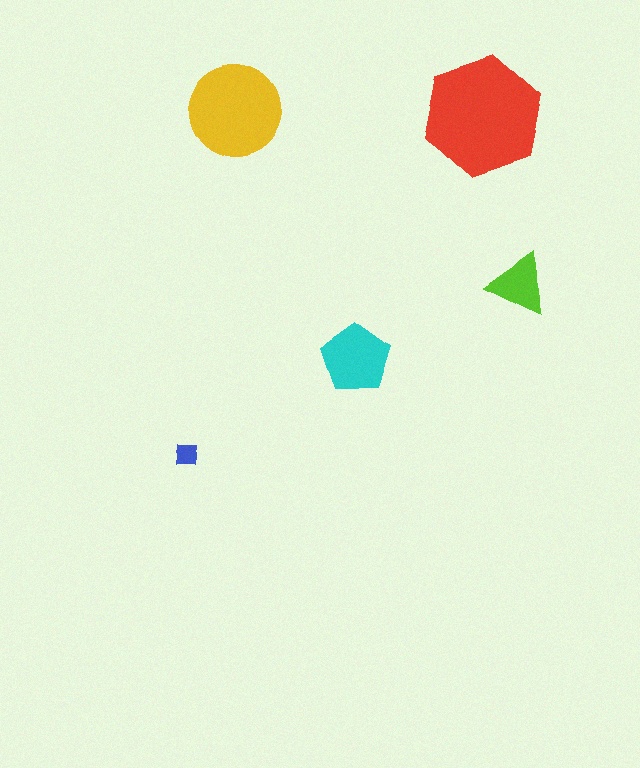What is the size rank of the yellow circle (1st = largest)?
2nd.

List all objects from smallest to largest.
The blue square, the lime triangle, the cyan pentagon, the yellow circle, the red hexagon.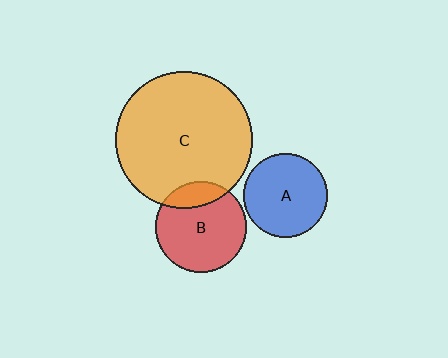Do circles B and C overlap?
Yes.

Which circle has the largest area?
Circle C (orange).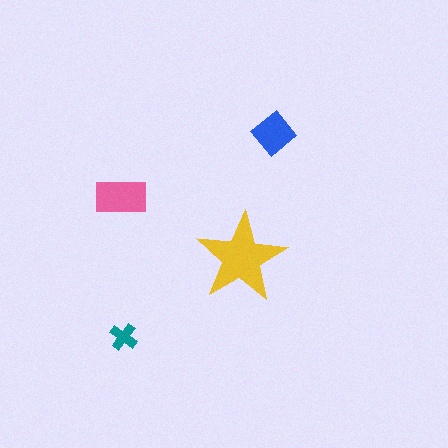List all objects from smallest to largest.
The teal cross, the blue diamond, the pink rectangle, the yellow star.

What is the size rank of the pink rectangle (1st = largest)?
2nd.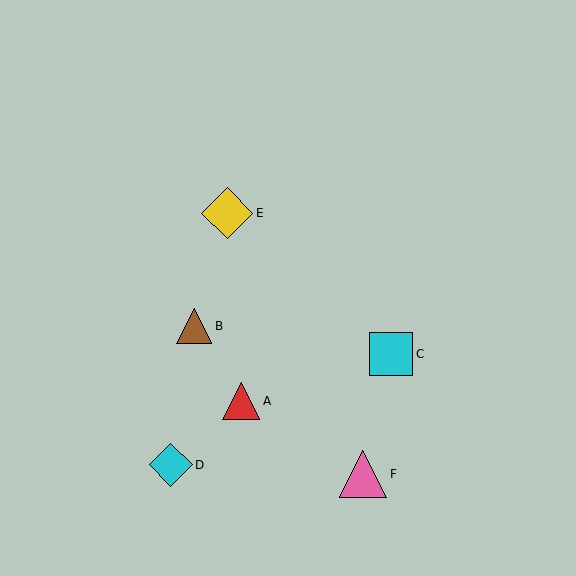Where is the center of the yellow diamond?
The center of the yellow diamond is at (227, 213).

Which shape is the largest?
The yellow diamond (labeled E) is the largest.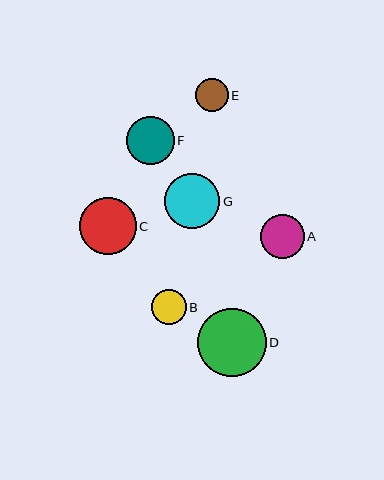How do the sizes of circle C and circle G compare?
Circle C and circle G are approximately the same size.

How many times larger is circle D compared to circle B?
Circle D is approximately 1.9 times the size of circle B.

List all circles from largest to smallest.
From largest to smallest: D, C, G, F, A, B, E.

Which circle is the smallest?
Circle E is the smallest with a size of approximately 33 pixels.